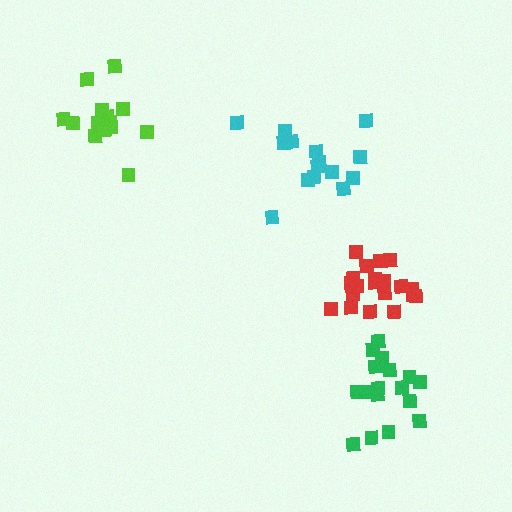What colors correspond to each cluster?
The clusters are colored: green, red, lime, cyan.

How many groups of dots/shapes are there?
There are 4 groups.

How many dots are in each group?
Group 1: 17 dots, Group 2: 20 dots, Group 3: 15 dots, Group 4: 15 dots (67 total).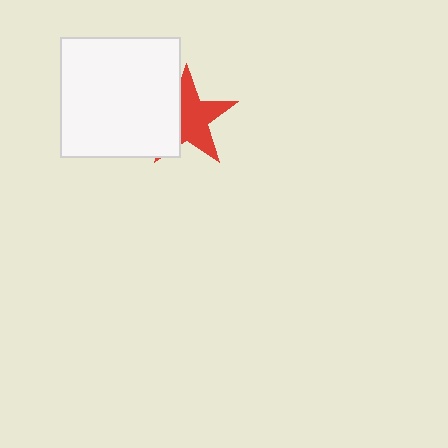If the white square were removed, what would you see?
You would see the complete red star.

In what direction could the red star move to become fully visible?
The red star could move right. That would shift it out from behind the white square entirely.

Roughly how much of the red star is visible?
About half of it is visible (roughly 62%).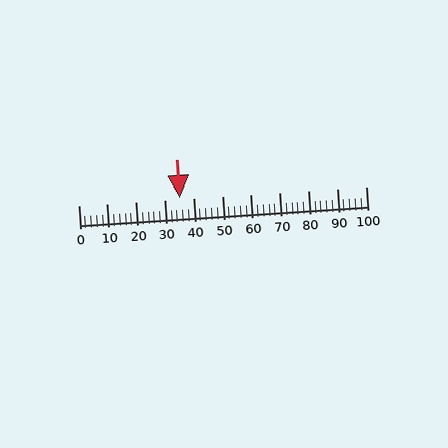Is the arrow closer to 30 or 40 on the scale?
The arrow is closer to 40.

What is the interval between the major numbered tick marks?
The major tick marks are spaced 10 units apart.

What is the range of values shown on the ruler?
The ruler shows values from 0 to 100.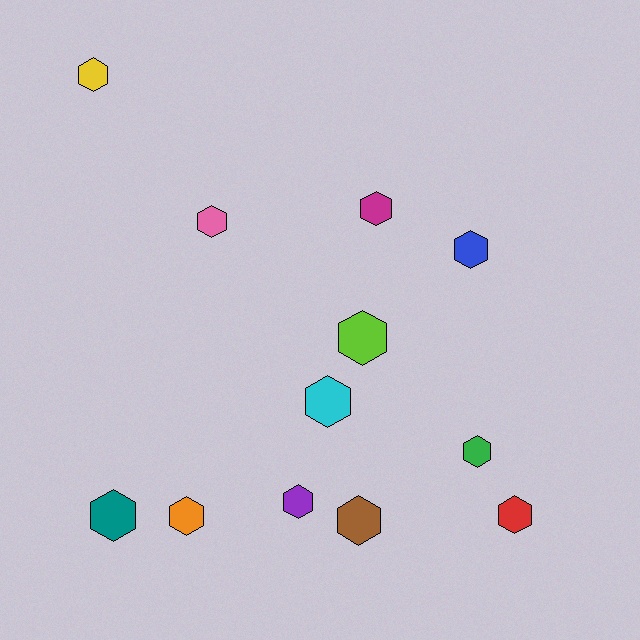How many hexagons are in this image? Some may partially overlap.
There are 12 hexagons.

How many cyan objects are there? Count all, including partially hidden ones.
There is 1 cyan object.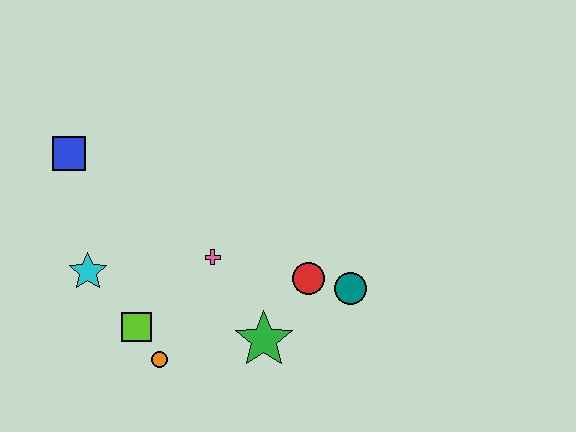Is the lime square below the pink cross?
Yes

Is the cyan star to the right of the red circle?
No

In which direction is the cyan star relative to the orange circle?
The cyan star is above the orange circle.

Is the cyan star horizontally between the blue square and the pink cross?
Yes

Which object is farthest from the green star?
The blue square is farthest from the green star.